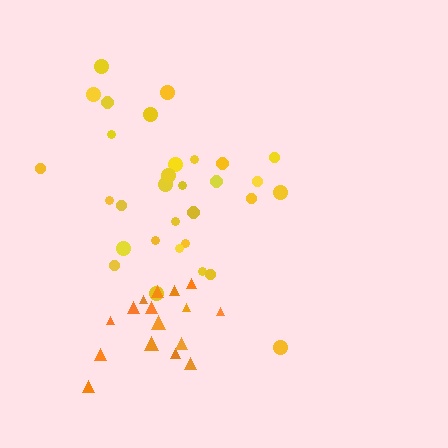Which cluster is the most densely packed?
Orange.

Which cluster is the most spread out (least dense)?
Yellow.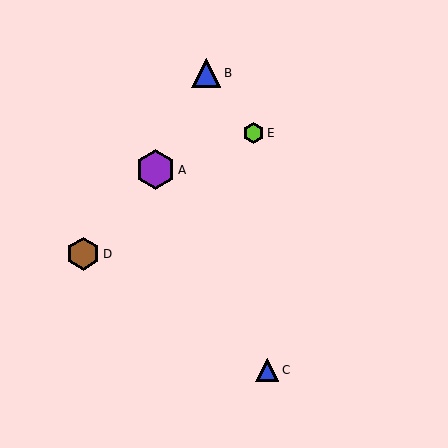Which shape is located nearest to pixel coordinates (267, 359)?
The blue triangle (labeled C) at (267, 370) is nearest to that location.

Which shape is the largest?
The purple hexagon (labeled A) is the largest.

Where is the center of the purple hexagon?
The center of the purple hexagon is at (156, 170).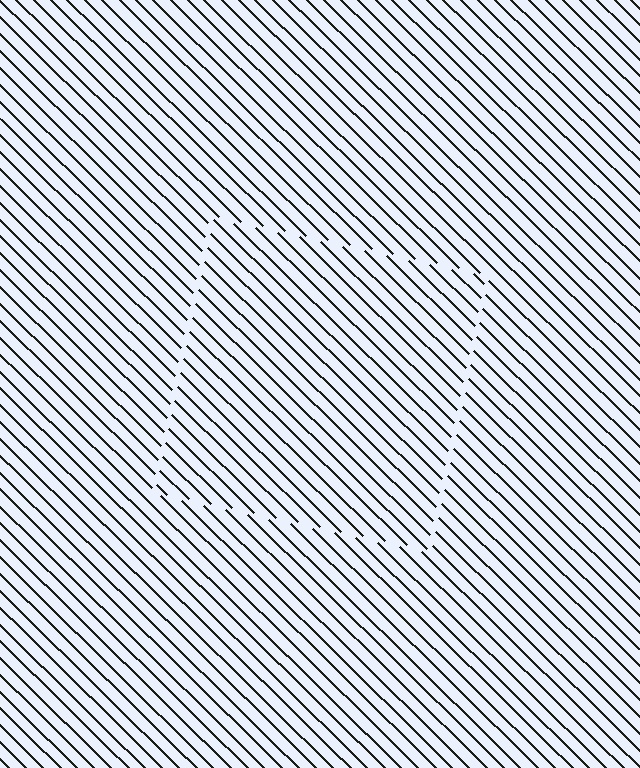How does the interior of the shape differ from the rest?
The interior of the shape contains the same grating, shifted by half a period — the contour is defined by the phase discontinuity where line-ends from the inner and outer gratings abut.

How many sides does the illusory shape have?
4 sides — the line-ends trace a square.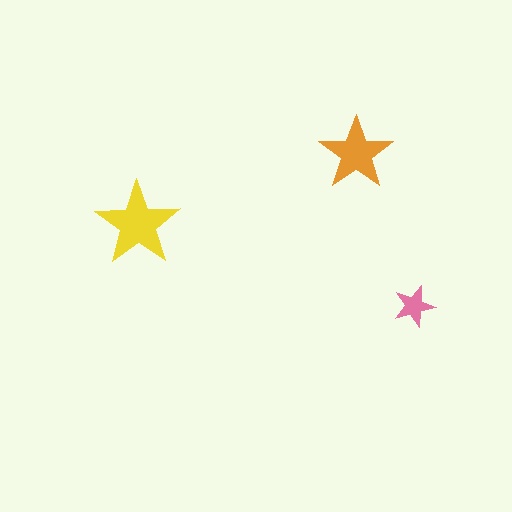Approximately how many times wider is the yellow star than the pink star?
About 2 times wider.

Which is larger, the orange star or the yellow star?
The yellow one.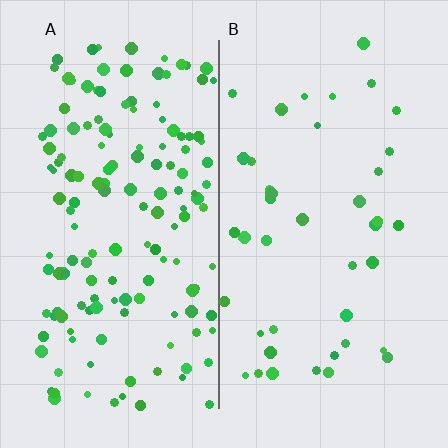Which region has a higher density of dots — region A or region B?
A (the left).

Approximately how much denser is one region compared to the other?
Approximately 3.5× — region A over region B.